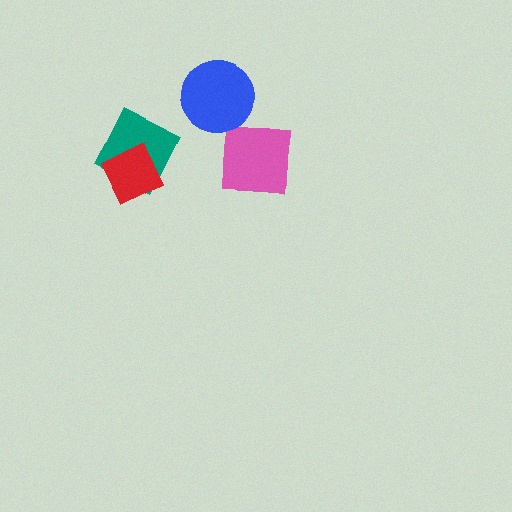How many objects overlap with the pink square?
0 objects overlap with the pink square.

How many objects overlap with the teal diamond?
1 object overlaps with the teal diamond.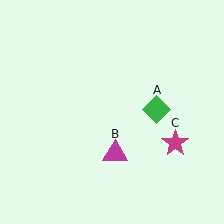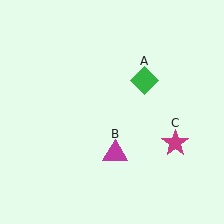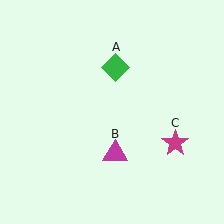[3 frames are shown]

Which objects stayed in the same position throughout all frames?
Magenta triangle (object B) and magenta star (object C) remained stationary.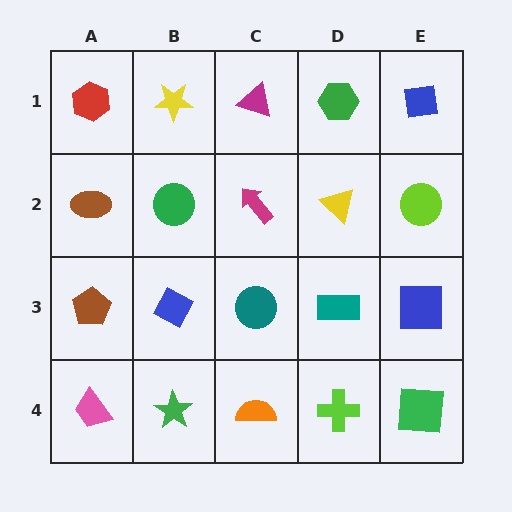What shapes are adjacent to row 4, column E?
A blue square (row 3, column E), a lime cross (row 4, column D).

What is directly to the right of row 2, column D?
A lime circle.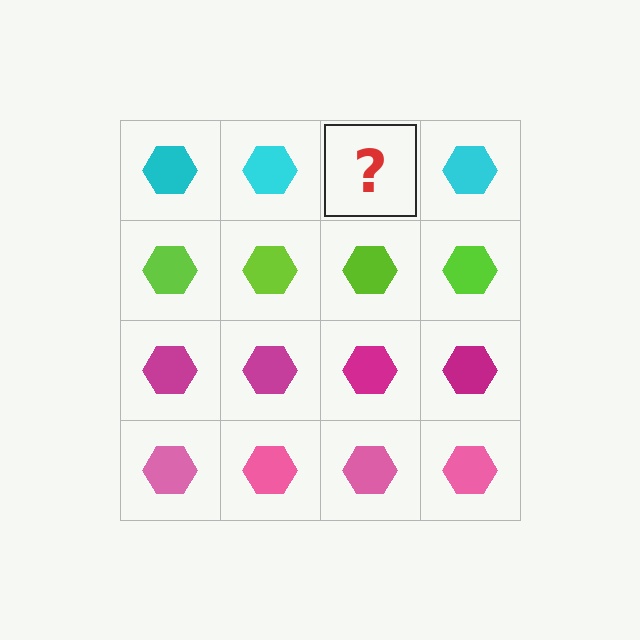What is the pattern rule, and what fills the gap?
The rule is that each row has a consistent color. The gap should be filled with a cyan hexagon.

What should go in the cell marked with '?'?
The missing cell should contain a cyan hexagon.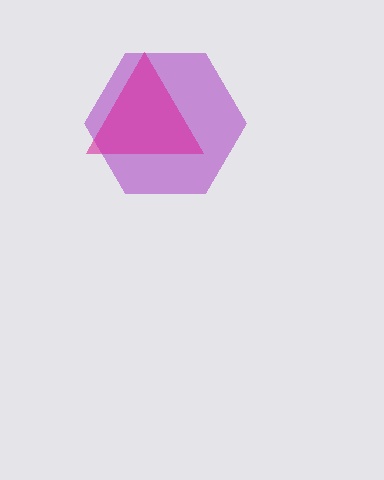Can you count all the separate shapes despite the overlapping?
Yes, there are 2 separate shapes.